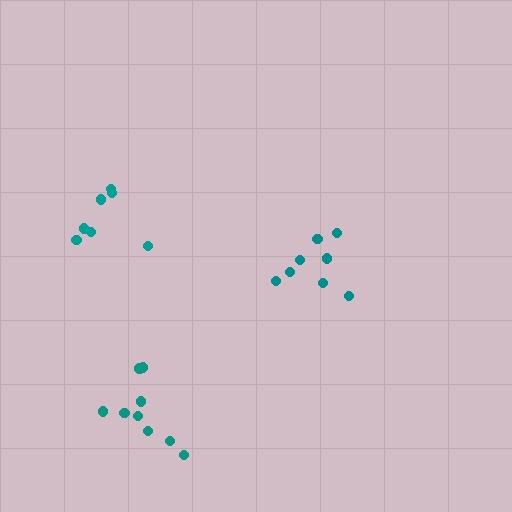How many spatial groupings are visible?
There are 3 spatial groupings.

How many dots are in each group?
Group 1: 7 dots, Group 2: 9 dots, Group 3: 8 dots (24 total).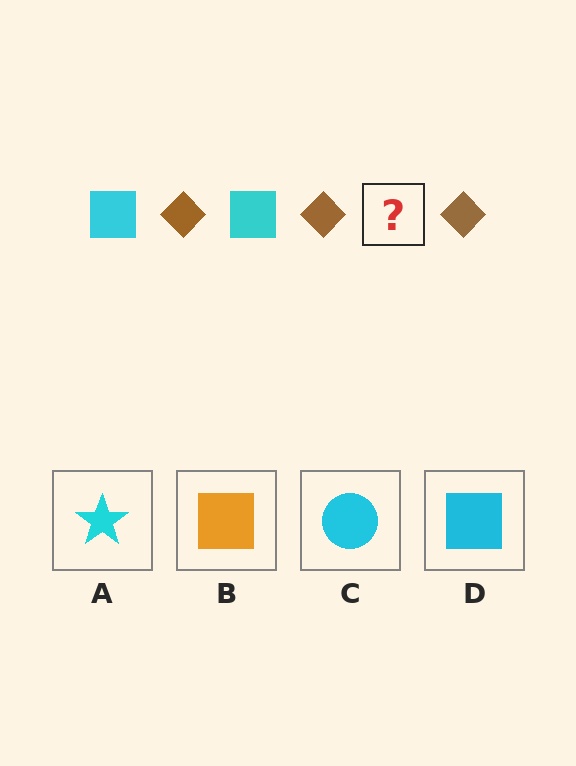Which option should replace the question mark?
Option D.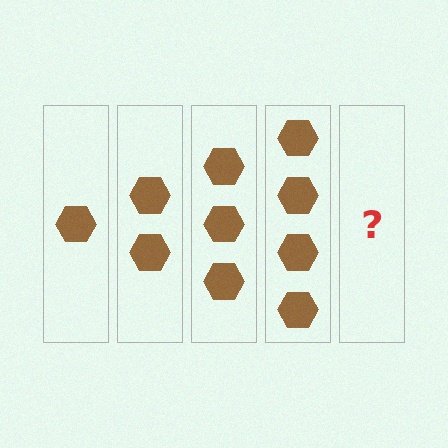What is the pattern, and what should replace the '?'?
The pattern is that each step adds one more hexagon. The '?' should be 5 hexagons.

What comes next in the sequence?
The next element should be 5 hexagons.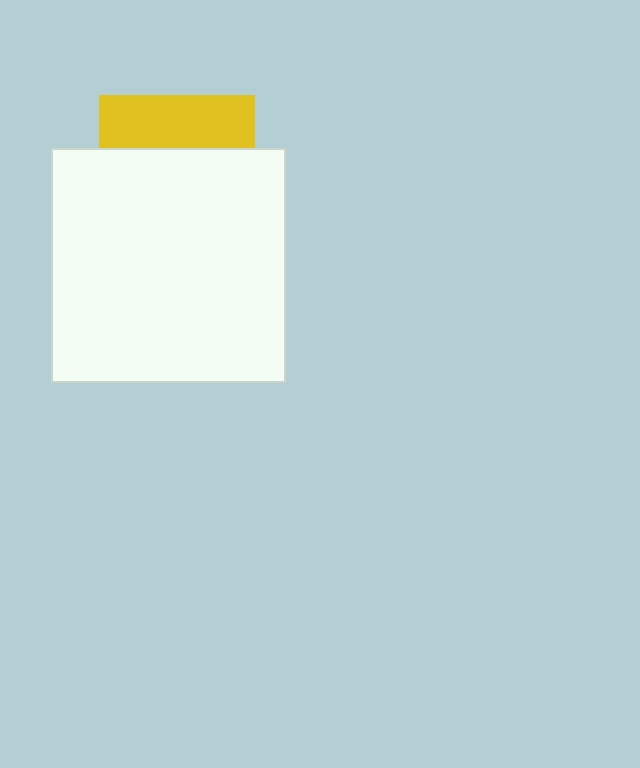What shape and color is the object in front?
The object in front is a white square.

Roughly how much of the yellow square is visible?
A small part of it is visible (roughly 34%).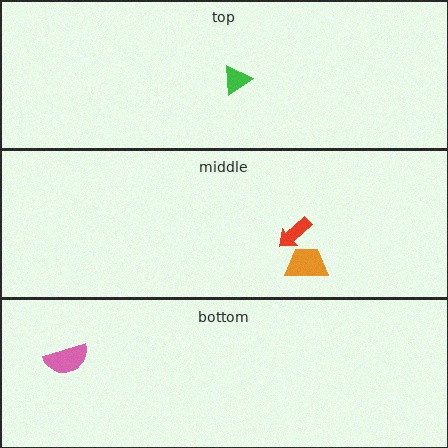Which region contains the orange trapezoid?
The middle region.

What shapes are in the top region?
The green triangle.